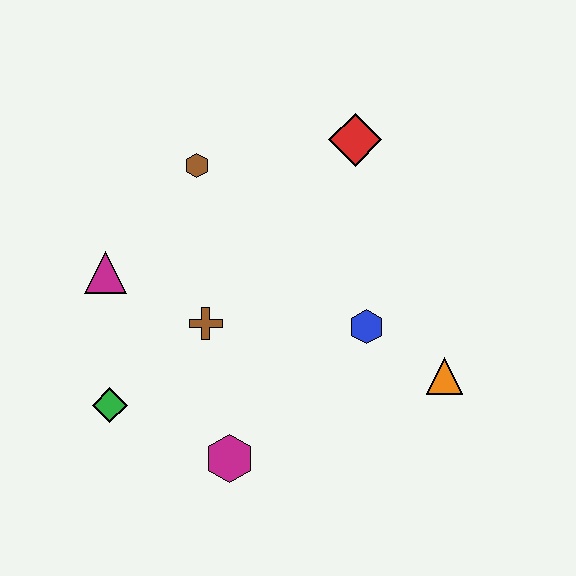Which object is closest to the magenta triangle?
The brown cross is closest to the magenta triangle.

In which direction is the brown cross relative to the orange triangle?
The brown cross is to the left of the orange triangle.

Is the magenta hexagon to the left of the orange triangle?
Yes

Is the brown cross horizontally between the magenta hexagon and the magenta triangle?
Yes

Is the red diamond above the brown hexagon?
Yes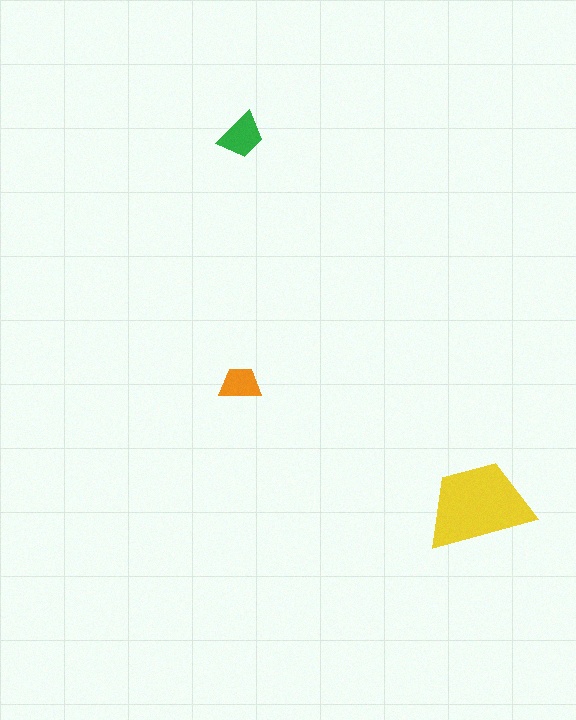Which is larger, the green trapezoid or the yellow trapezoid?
The yellow one.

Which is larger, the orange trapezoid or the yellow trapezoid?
The yellow one.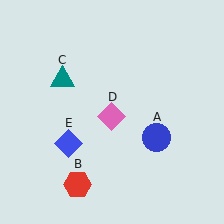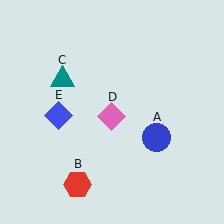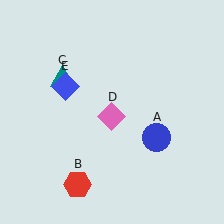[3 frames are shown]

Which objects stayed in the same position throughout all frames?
Blue circle (object A) and red hexagon (object B) and teal triangle (object C) and pink diamond (object D) remained stationary.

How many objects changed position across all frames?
1 object changed position: blue diamond (object E).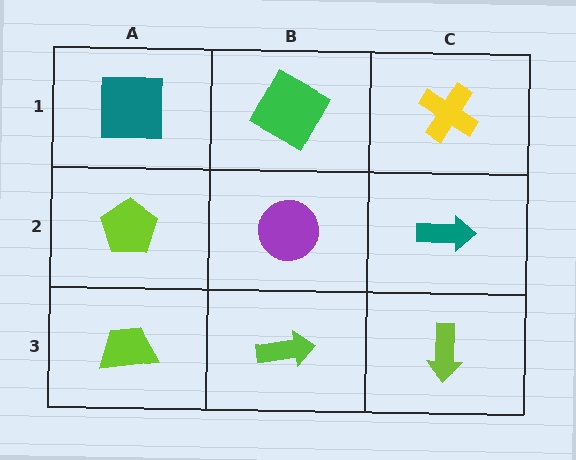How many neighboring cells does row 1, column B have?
3.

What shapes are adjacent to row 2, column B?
A green square (row 1, column B), a lime arrow (row 3, column B), a lime pentagon (row 2, column A), a teal arrow (row 2, column C).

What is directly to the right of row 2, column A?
A purple circle.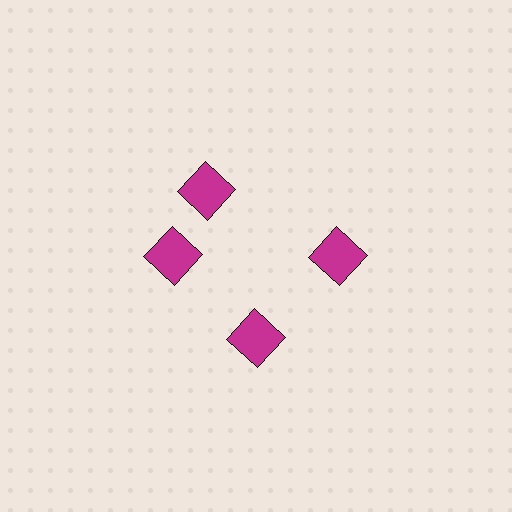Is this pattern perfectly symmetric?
No. The 4 magenta squares are arranged in a ring, but one element near the 12 o'clock position is rotated out of alignment along the ring, breaking the 4-fold rotational symmetry.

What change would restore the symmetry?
The symmetry would be restored by rotating it back into even spacing with its neighbors so that all 4 squares sit at equal angles and equal distance from the center.